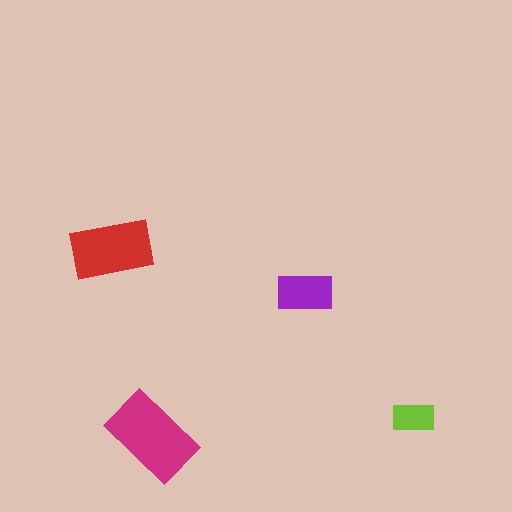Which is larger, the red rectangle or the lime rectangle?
The red one.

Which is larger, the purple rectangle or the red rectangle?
The red one.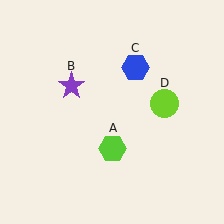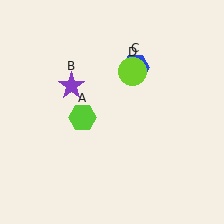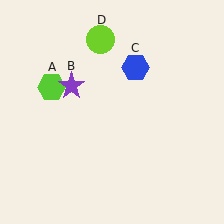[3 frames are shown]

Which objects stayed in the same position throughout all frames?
Purple star (object B) and blue hexagon (object C) remained stationary.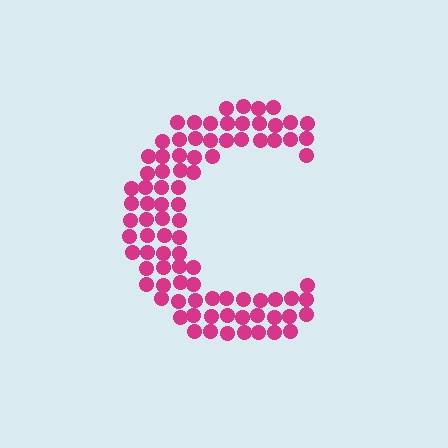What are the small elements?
The small elements are circles.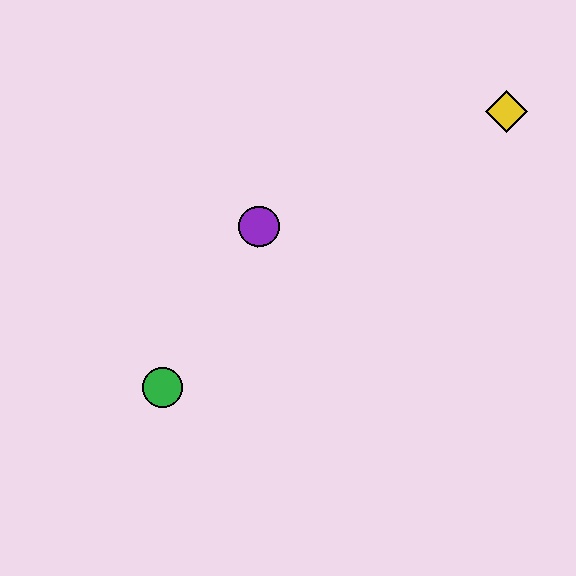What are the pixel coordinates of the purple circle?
The purple circle is at (259, 226).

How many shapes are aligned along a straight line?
4 shapes (the red circle, the blue diamond, the green circle, the purple circle) are aligned along a straight line.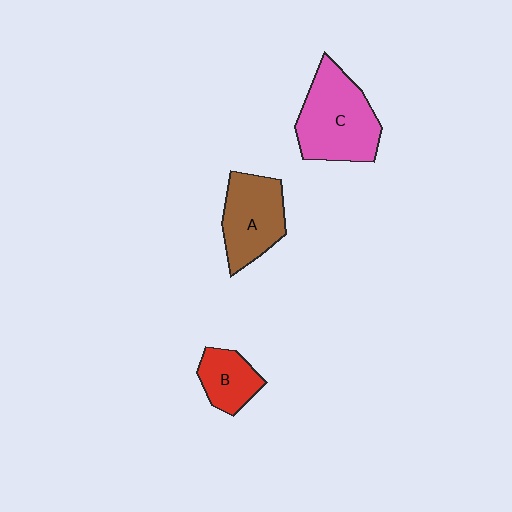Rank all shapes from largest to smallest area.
From largest to smallest: C (pink), A (brown), B (red).